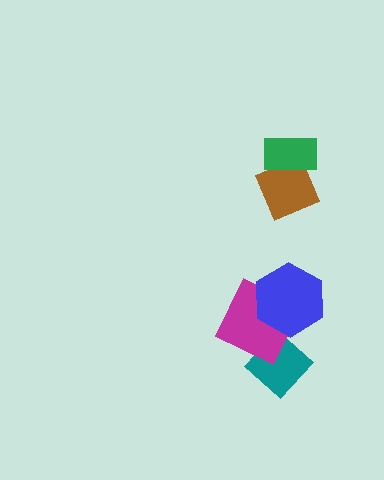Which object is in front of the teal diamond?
The magenta square is in front of the teal diamond.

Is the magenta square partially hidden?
Yes, it is partially covered by another shape.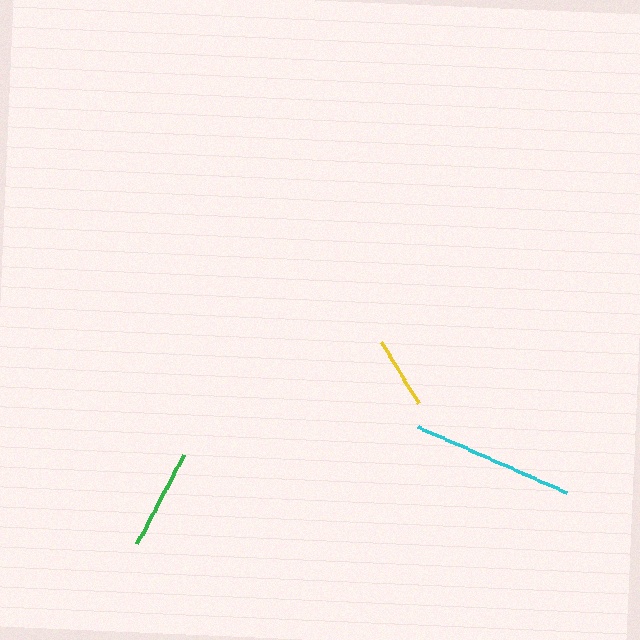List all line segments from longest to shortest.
From longest to shortest: cyan, green, yellow.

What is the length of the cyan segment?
The cyan segment is approximately 162 pixels long.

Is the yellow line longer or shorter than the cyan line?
The cyan line is longer than the yellow line.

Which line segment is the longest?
The cyan line is the longest at approximately 162 pixels.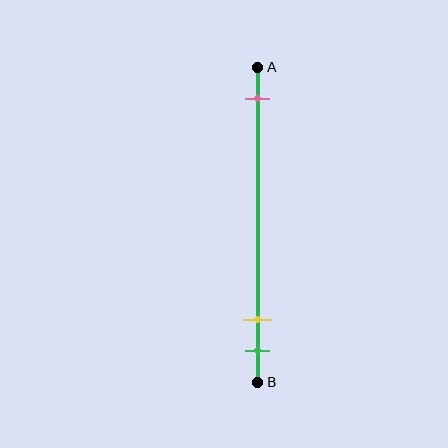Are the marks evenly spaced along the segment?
No, the marks are not evenly spaced.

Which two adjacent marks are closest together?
The yellow and green marks are the closest adjacent pair.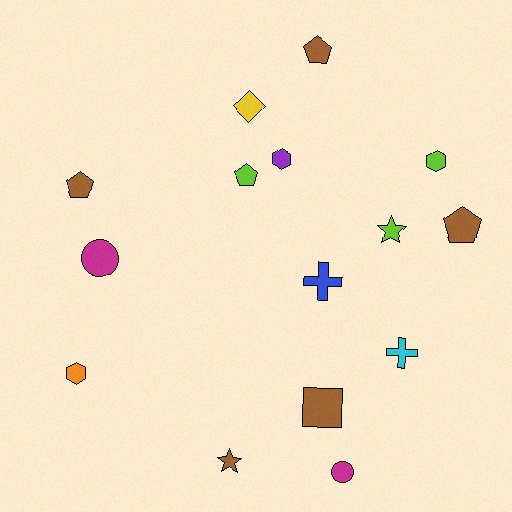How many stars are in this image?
There are 2 stars.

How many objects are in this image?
There are 15 objects.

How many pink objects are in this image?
There are no pink objects.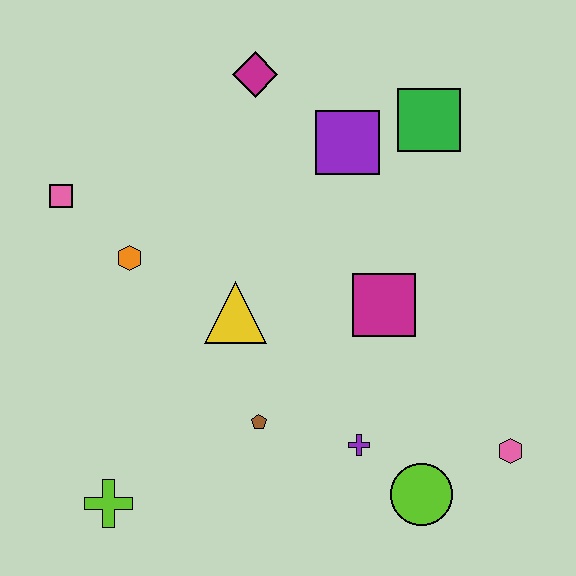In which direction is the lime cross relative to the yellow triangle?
The lime cross is below the yellow triangle.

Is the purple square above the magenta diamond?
No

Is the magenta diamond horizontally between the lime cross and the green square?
Yes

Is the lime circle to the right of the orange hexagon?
Yes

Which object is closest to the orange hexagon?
The pink square is closest to the orange hexagon.